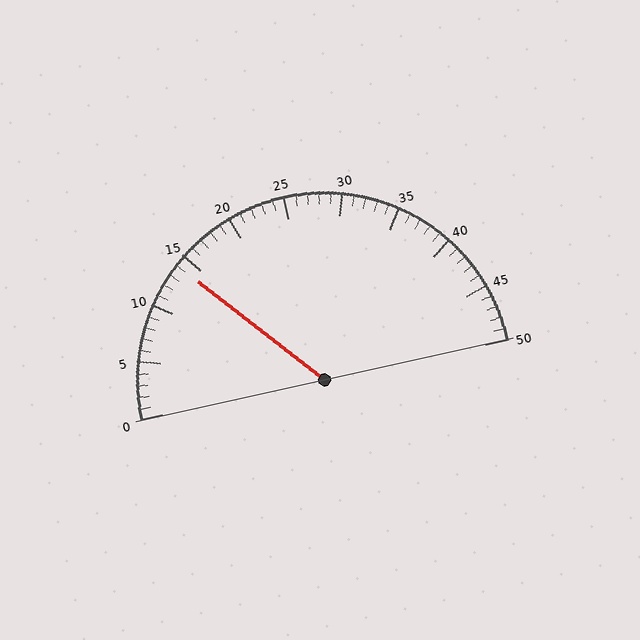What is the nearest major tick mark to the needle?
The nearest major tick mark is 15.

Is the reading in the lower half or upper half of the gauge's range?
The reading is in the lower half of the range (0 to 50).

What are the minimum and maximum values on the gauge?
The gauge ranges from 0 to 50.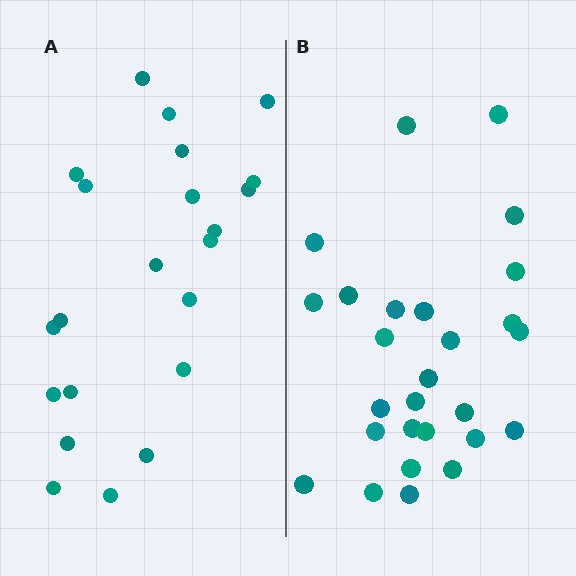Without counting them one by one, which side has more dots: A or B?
Region B (the right region) has more dots.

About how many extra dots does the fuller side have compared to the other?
Region B has about 5 more dots than region A.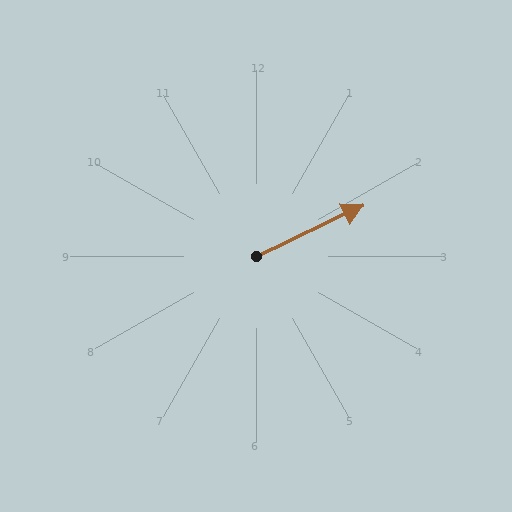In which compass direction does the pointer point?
Northeast.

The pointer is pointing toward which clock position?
Roughly 2 o'clock.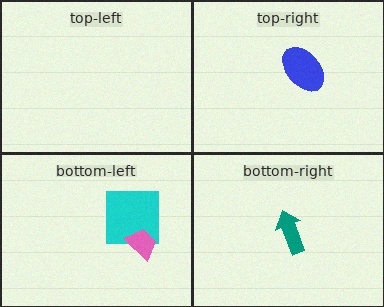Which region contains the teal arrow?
The bottom-right region.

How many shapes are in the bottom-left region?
2.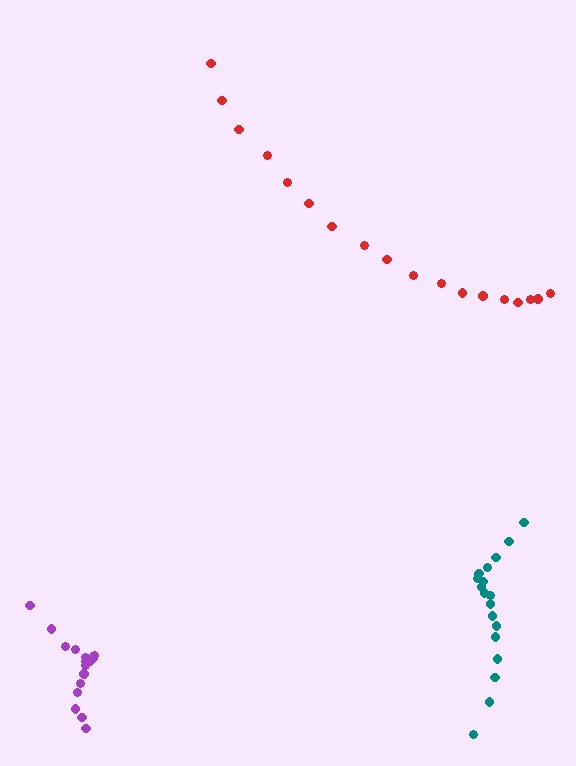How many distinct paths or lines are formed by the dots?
There are 3 distinct paths.